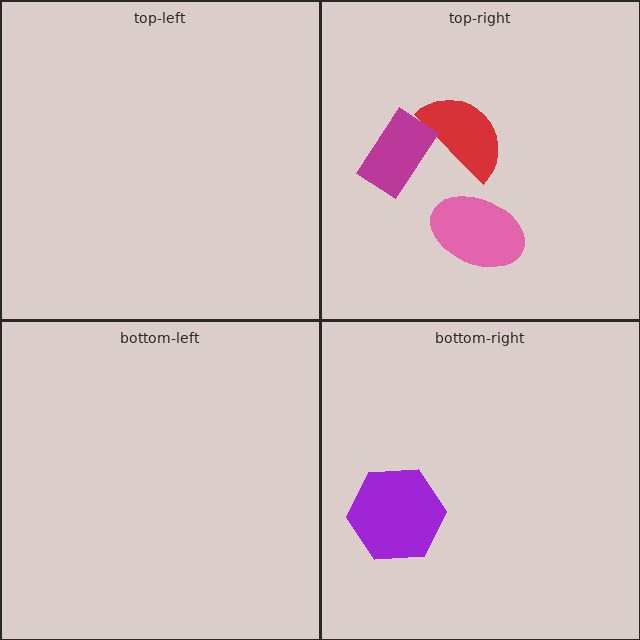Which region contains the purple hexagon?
The bottom-right region.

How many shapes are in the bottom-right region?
1.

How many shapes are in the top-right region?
3.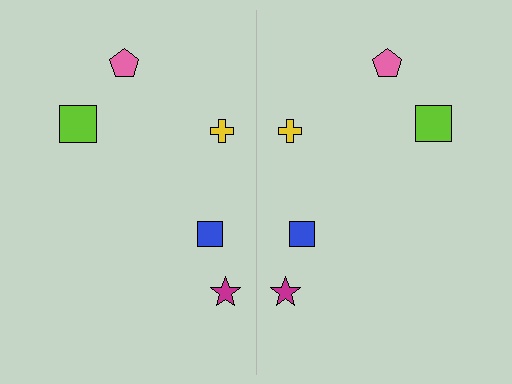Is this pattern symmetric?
Yes, this pattern has bilateral (reflection) symmetry.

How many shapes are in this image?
There are 10 shapes in this image.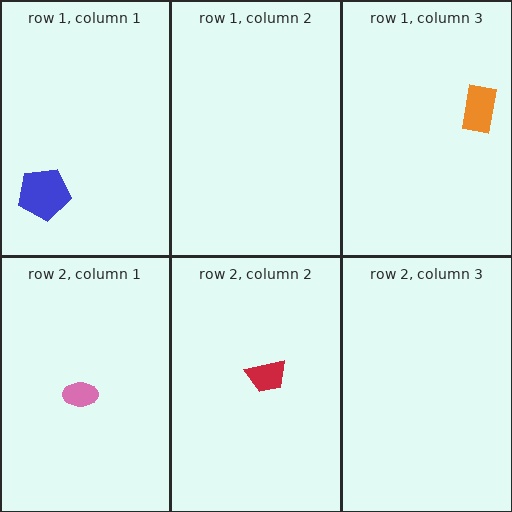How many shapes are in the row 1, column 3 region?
1.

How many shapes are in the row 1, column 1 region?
1.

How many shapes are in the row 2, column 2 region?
1.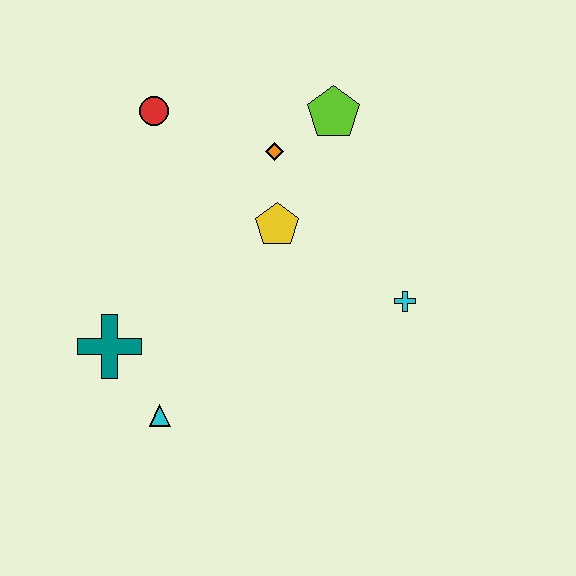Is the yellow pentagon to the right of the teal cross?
Yes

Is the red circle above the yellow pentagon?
Yes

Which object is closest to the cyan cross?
The yellow pentagon is closest to the cyan cross.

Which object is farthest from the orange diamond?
The cyan triangle is farthest from the orange diamond.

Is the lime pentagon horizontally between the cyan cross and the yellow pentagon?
Yes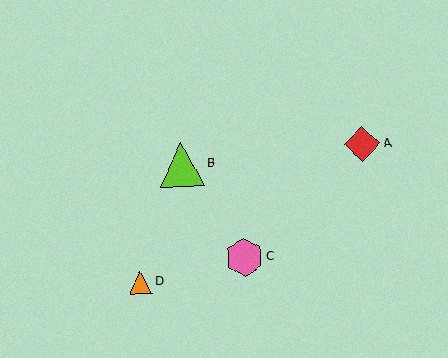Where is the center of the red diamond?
The center of the red diamond is at (362, 144).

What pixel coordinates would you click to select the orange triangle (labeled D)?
Click at (140, 282) to select the orange triangle D.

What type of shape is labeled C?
Shape C is a pink hexagon.